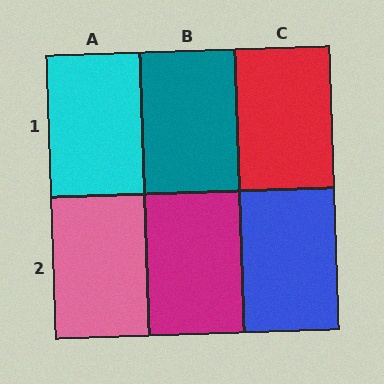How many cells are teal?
1 cell is teal.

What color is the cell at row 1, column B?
Teal.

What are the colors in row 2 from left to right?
Pink, magenta, blue.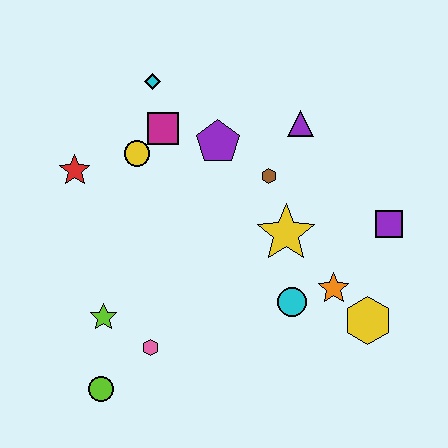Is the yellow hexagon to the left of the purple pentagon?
No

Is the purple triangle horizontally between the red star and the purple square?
Yes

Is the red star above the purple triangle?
No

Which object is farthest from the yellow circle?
The yellow hexagon is farthest from the yellow circle.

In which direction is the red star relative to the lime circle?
The red star is above the lime circle.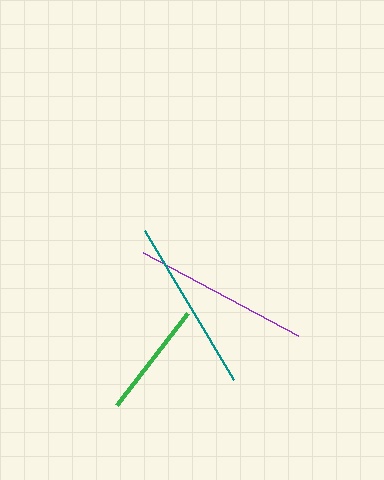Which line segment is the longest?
The purple line is the longest at approximately 176 pixels.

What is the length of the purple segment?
The purple segment is approximately 176 pixels long.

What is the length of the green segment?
The green segment is approximately 116 pixels long.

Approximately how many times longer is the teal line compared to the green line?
The teal line is approximately 1.5 times the length of the green line.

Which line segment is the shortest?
The green line is the shortest at approximately 116 pixels.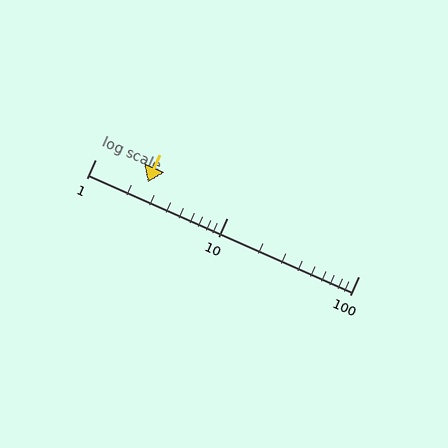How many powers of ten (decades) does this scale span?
The scale spans 2 decades, from 1 to 100.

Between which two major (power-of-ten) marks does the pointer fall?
The pointer is between 1 and 10.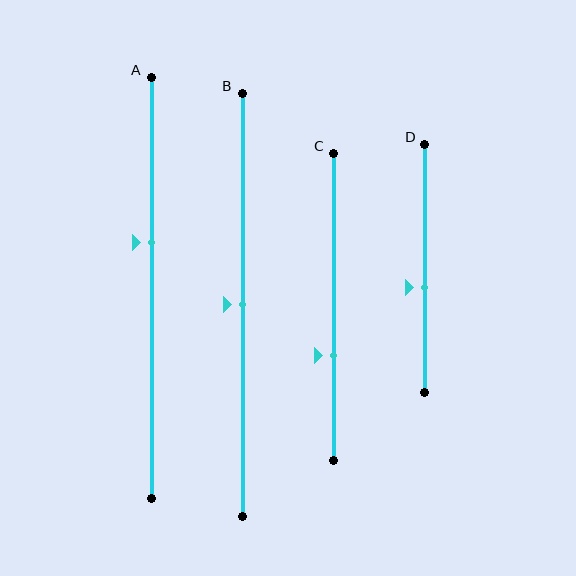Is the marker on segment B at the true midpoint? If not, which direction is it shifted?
Yes, the marker on segment B is at the true midpoint.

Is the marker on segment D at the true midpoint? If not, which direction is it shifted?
No, the marker on segment D is shifted downward by about 8% of the segment length.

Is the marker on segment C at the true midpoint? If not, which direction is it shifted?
No, the marker on segment C is shifted downward by about 16% of the segment length.